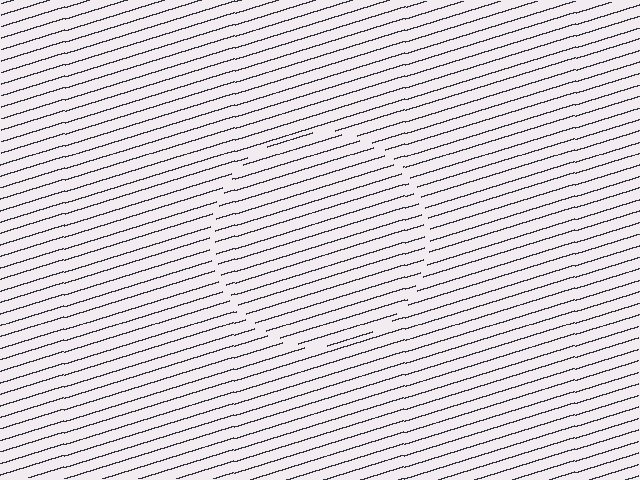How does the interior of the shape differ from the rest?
The interior of the shape contains the same grating, shifted by half a period — the contour is defined by the phase discontinuity where line-ends from the inner and outer gratings abut.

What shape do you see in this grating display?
An illusory circle. The interior of the shape contains the same grating, shifted by half a period — the contour is defined by the phase discontinuity where line-ends from the inner and outer gratings abut.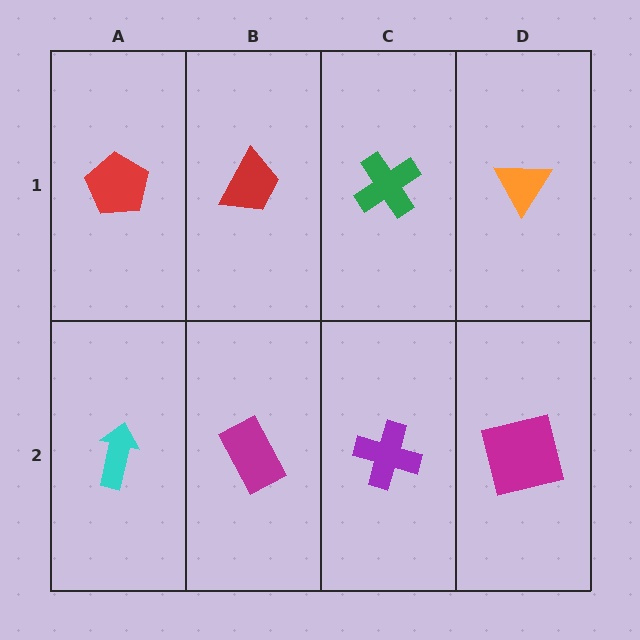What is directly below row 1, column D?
A magenta square.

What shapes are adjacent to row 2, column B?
A red trapezoid (row 1, column B), a cyan arrow (row 2, column A), a purple cross (row 2, column C).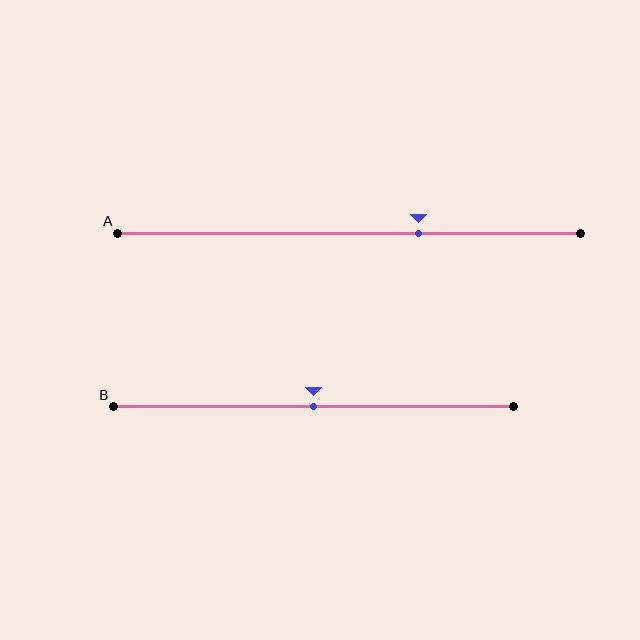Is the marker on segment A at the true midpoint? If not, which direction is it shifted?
No, the marker on segment A is shifted to the right by about 15% of the segment length.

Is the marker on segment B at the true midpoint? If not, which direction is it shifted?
Yes, the marker on segment B is at the true midpoint.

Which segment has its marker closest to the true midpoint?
Segment B has its marker closest to the true midpoint.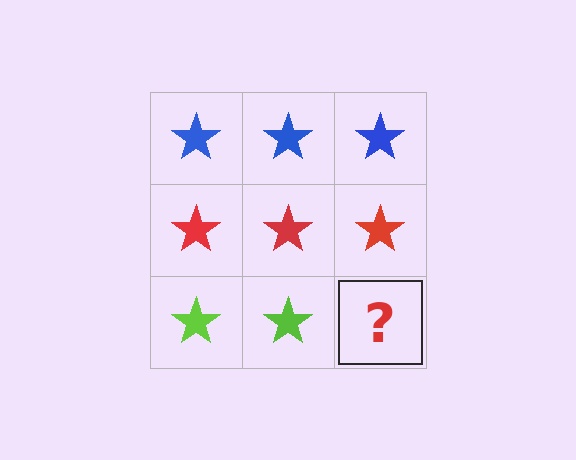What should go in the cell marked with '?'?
The missing cell should contain a lime star.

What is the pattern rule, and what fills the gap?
The rule is that each row has a consistent color. The gap should be filled with a lime star.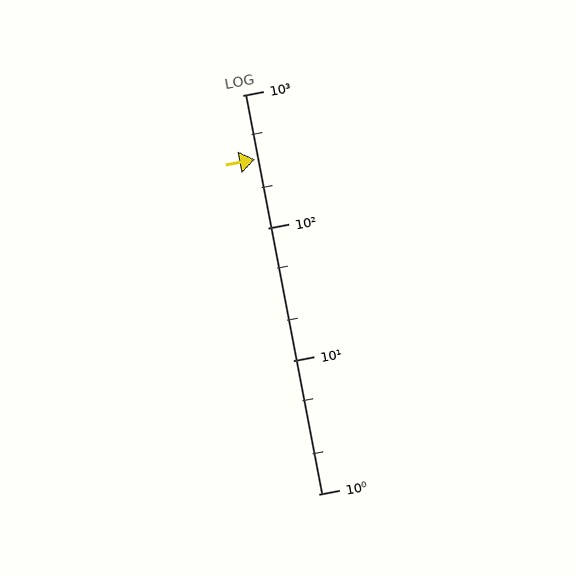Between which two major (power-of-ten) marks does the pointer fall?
The pointer is between 100 and 1000.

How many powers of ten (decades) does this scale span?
The scale spans 3 decades, from 1 to 1000.